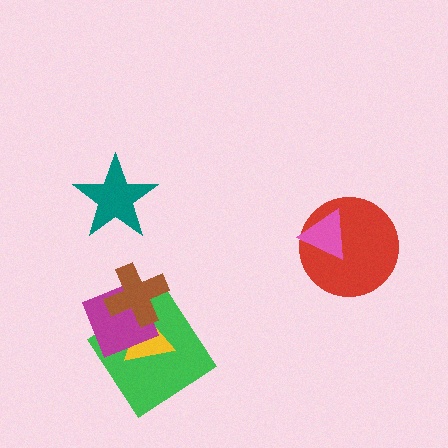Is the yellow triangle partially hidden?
Yes, it is partially covered by another shape.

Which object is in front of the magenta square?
The brown cross is in front of the magenta square.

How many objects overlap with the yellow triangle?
3 objects overlap with the yellow triangle.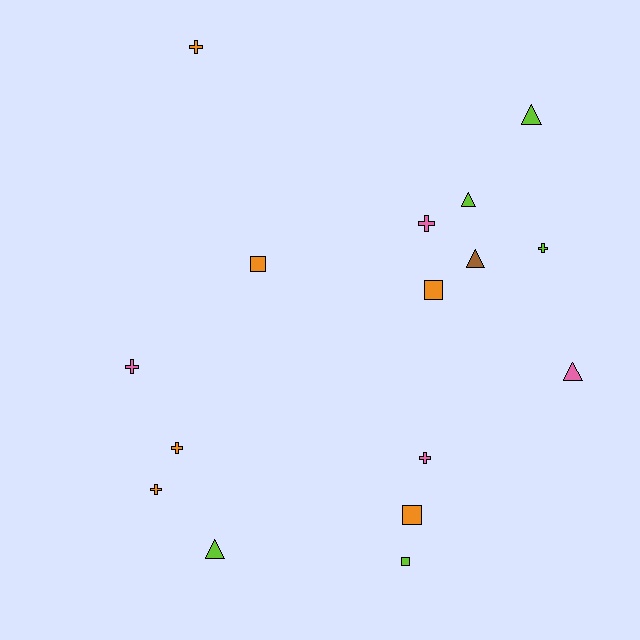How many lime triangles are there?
There are 3 lime triangles.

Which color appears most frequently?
Orange, with 6 objects.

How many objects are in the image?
There are 16 objects.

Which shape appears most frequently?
Cross, with 7 objects.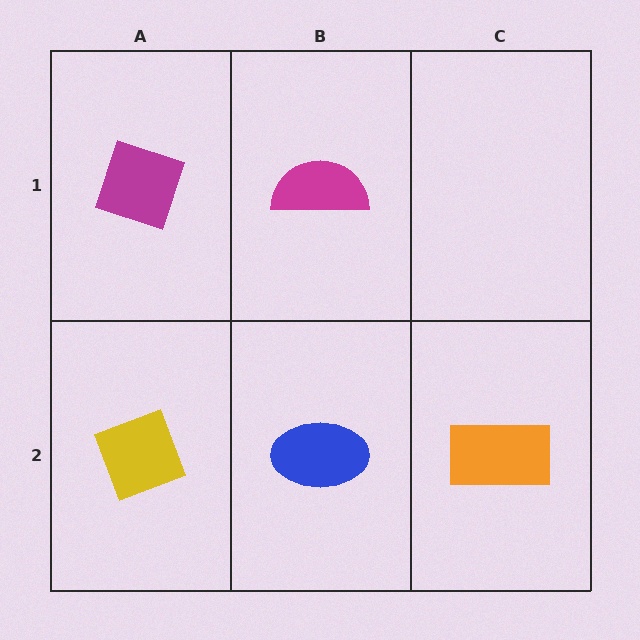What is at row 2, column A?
A yellow diamond.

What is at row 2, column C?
An orange rectangle.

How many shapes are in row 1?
2 shapes.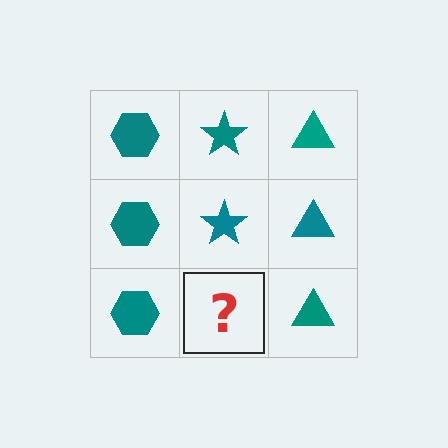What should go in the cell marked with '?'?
The missing cell should contain a teal star.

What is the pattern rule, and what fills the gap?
The rule is that each column has a consistent shape. The gap should be filled with a teal star.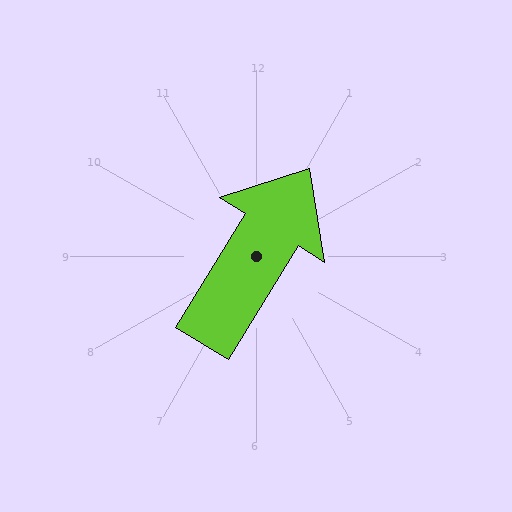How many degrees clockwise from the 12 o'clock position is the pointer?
Approximately 32 degrees.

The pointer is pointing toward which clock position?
Roughly 1 o'clock.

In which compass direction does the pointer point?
Northeast.